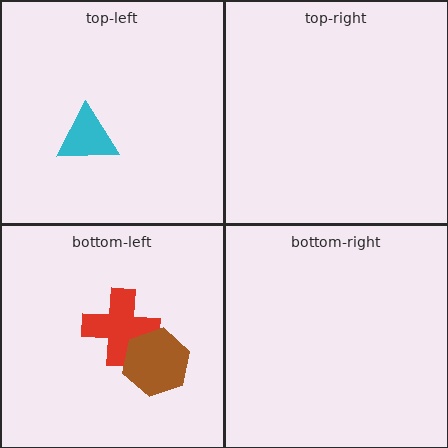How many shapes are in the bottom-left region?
2.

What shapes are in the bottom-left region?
The red cross, the brown hexagon.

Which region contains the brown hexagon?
The bottom-left region.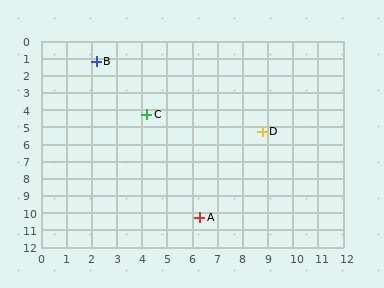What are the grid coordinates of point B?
Point B is at approximately (2.2, 1.2).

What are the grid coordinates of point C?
Point C is at approximately (4.2, 4.3).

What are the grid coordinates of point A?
Point A is at approximately (6.3, 10.3).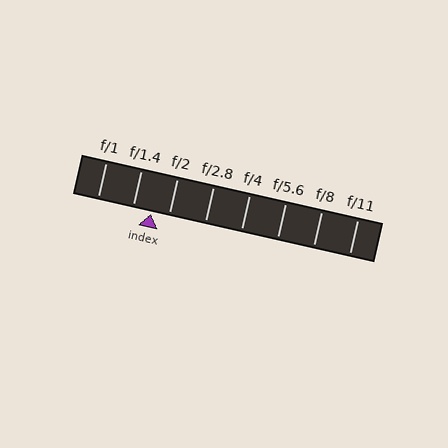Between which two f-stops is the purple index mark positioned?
The index mark is between f/1.4 and f/2.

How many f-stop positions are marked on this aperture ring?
There are 8 f-stop positions marked.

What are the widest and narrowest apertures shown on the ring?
The widest aperture shown is f/1 and the narrowest is f/11.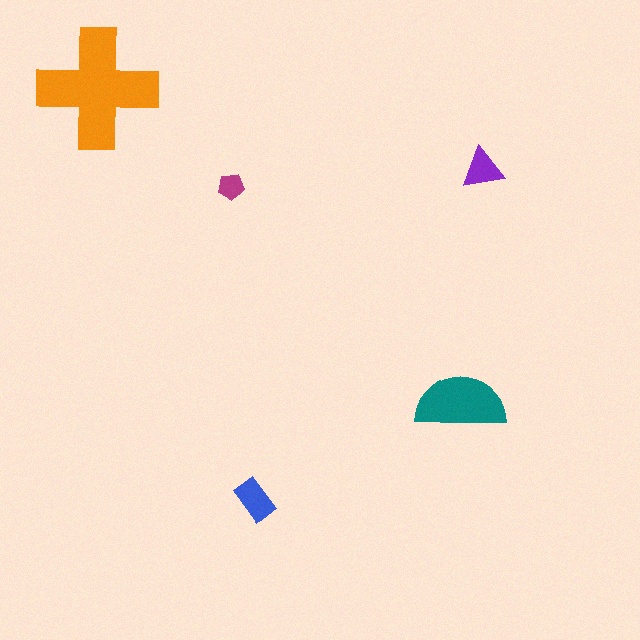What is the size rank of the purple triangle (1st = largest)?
4th.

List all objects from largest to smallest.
The orange cross, the teal semicircle, the blue rectangle, the purple triangle, the magenta pentagon.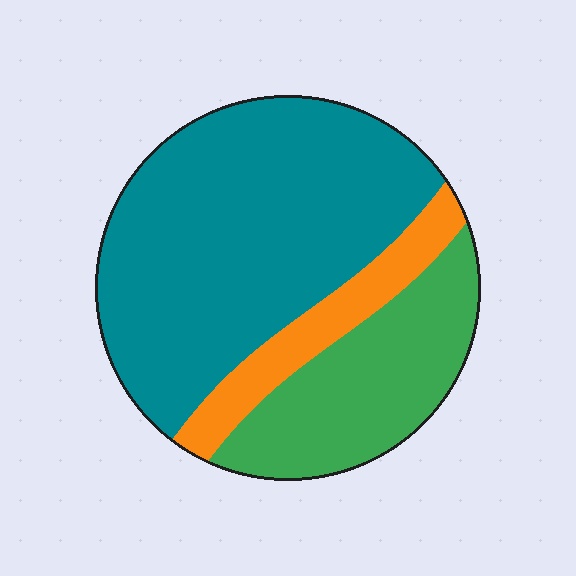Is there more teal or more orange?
Teal.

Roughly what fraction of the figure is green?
Green covers 27% of the figure.